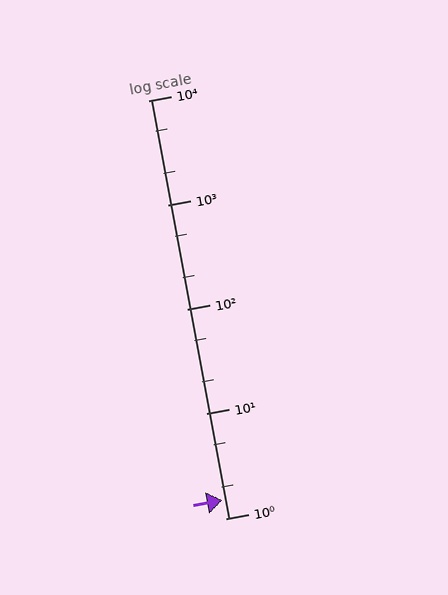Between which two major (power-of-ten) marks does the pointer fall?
The pointer is between 1 and 10.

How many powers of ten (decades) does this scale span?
The scale spans 4 decades, from 1 to 10000.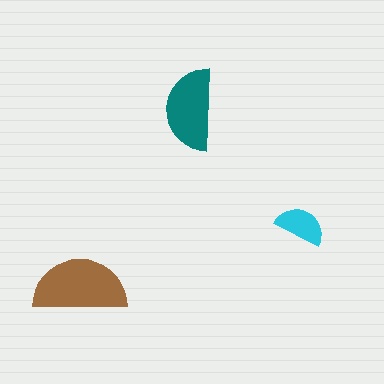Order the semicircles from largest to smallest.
the brown one, the teal one, the cyan one.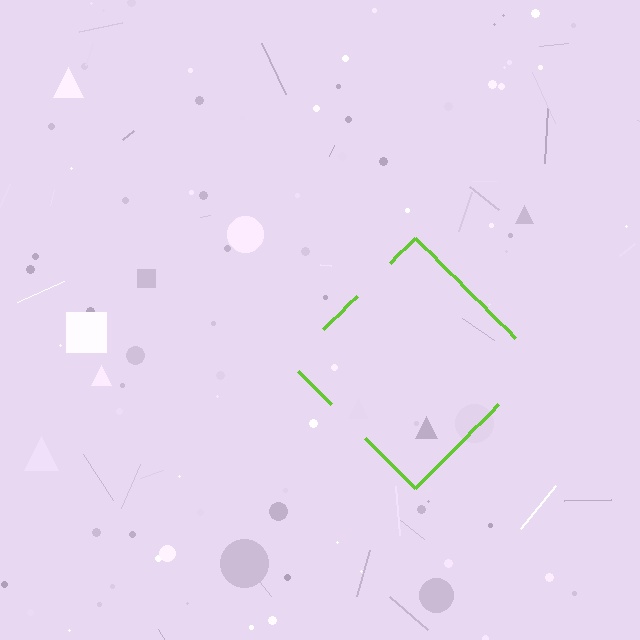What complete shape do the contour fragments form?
The contour fragments form a diamond.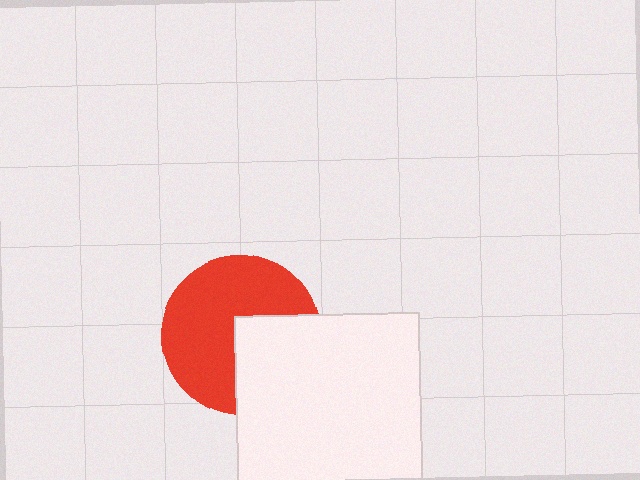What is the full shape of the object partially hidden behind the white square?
The partially hidden object is a red circle.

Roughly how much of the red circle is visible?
About half of it is visible (roughly 64%).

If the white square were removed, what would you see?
You would see the complete red circle.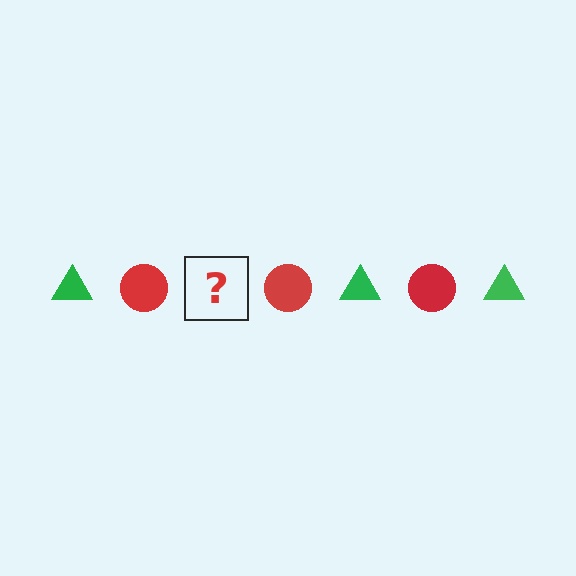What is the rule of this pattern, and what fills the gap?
The rule is that the pattern alternates between green triangle and red circle. The gap should be filled with a green triangle.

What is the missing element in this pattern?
The missing element is a green triangle.